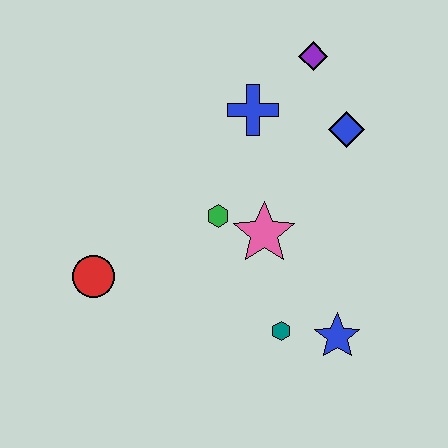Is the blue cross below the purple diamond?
Yes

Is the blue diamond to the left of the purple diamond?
No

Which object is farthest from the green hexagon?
The purple diamond is farthest from the green hexagon.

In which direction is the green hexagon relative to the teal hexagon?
The green hexagon is above the teal hexagon.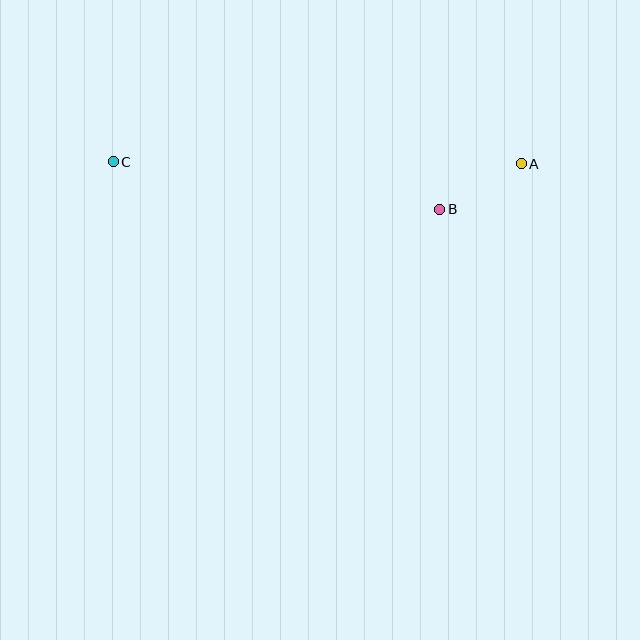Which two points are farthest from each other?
Points A and C are farthest from each other.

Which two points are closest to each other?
Points A and B are closest to each other.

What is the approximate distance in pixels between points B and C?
The distance between B and C is approximately 330 pixels.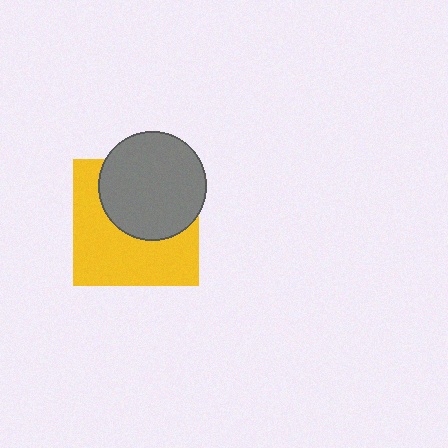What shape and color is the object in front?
The object in front is a gray circle.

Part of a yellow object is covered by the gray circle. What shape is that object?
It is a square.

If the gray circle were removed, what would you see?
You would see the complete yellow square.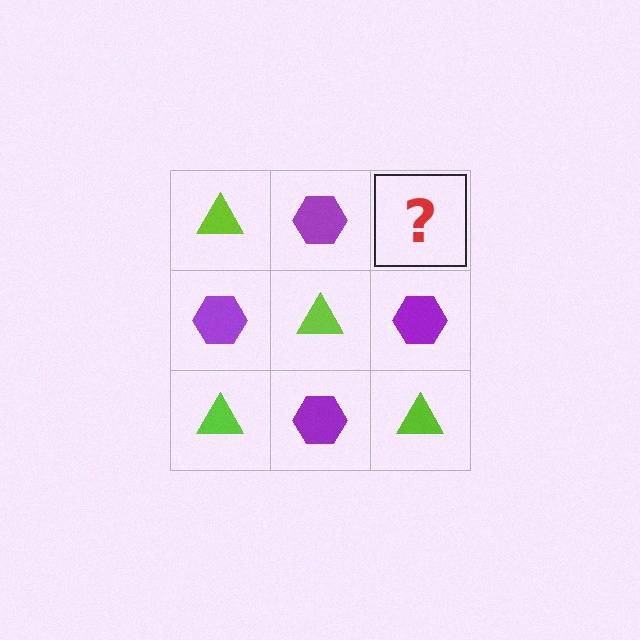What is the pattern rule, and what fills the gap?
The rule is that it alternates lime triangle and purple hexagon in a checkerboard pattern. The gap should be filled with a lime triangle.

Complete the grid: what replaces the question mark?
The question mark should be replaced with a lime triangle.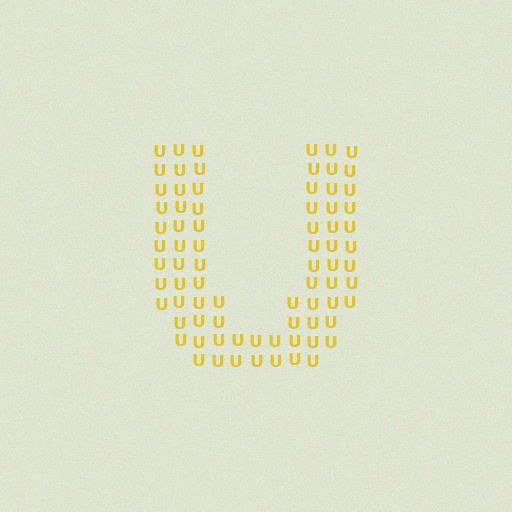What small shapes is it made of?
It is made of small letter U's.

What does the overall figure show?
The overall figure shows the letter U.